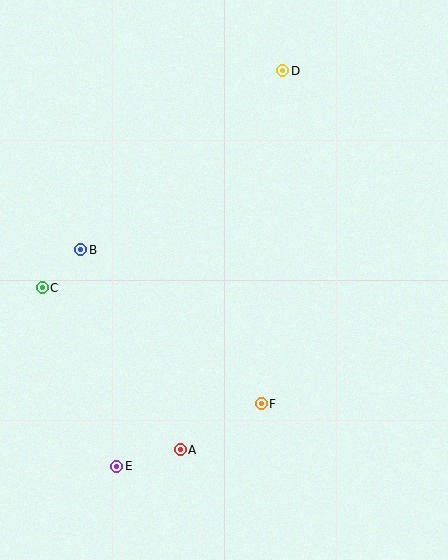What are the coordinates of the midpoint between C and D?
The midpoint between C and D is at (162, 179).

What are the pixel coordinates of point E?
Point E is at (117, 466).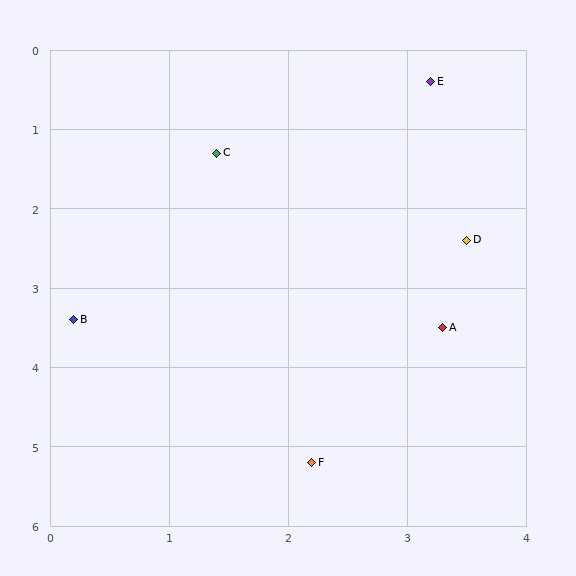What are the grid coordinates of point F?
Point F is at approximately (2.2, 5.2).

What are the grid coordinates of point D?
Point D is at approximately (3.5, 2.4).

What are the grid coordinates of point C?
Point C is at approximately (1.4, 1.3).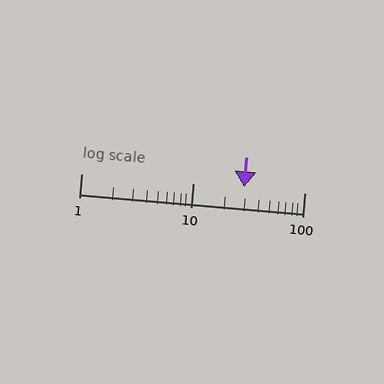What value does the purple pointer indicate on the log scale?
The pointer indicates approximately 29.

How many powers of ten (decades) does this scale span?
The scale spans 2 decades, from 1 to 100.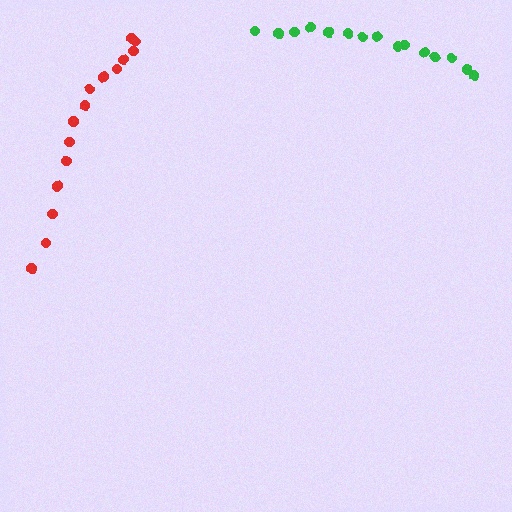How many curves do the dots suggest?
There are 2 distinct paths.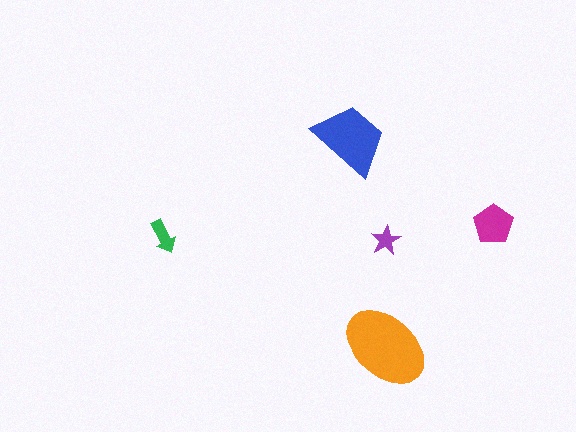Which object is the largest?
The orange ellipse.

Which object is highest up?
The blue trapezoid is topmost.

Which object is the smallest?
The purple star.